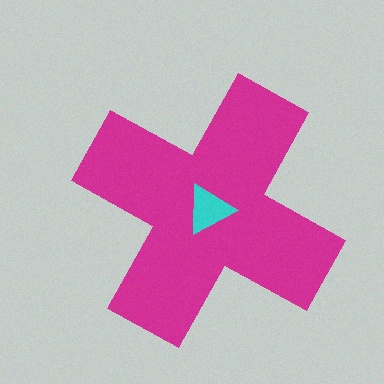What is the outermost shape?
The magenta cross.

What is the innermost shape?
The cyan triangle.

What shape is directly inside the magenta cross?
The cyan triangle.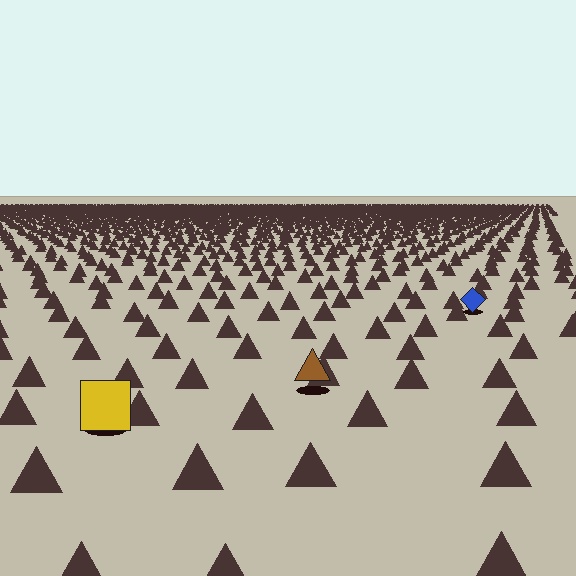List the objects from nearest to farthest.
From nearest to farthest: the yellow square, the brown triangle, the blue diamond.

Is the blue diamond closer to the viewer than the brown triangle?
No. The brown triangle is closer — you can tell from the texture gradient: the ground texture is coarser near it.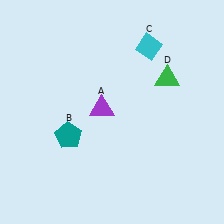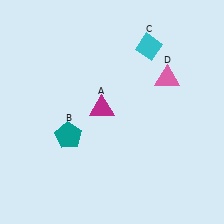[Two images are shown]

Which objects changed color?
A changed from purple to magenta. D changed from green to pink.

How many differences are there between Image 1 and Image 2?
There are 2 differences between the two images.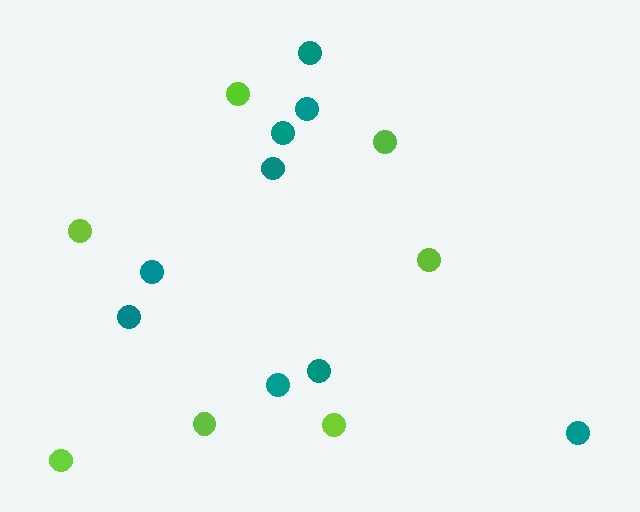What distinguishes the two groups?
There are 2 groups: one group of teal circles (9) and one group of lime circles (7).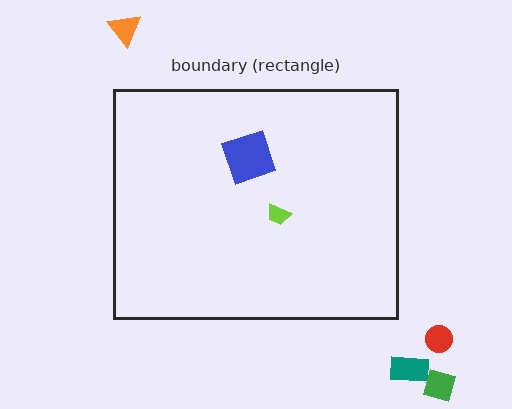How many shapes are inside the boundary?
2 inside, 4 outside.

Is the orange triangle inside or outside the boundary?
Outside.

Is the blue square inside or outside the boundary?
Inside.